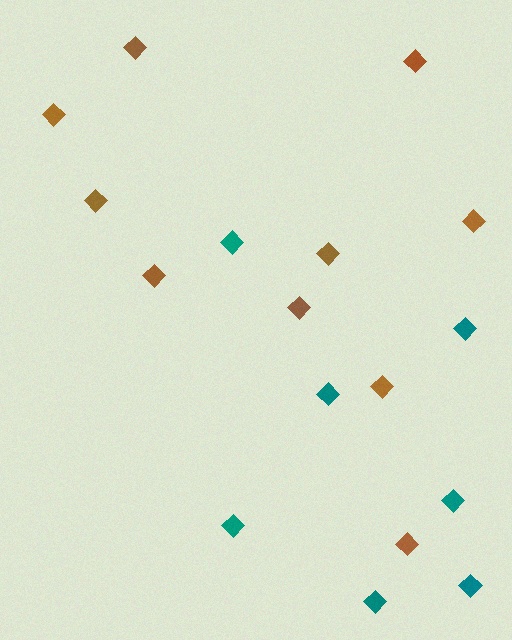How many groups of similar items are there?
There are 2 groups: one group of teal diamonds (7) and one group of brown diamonds (10).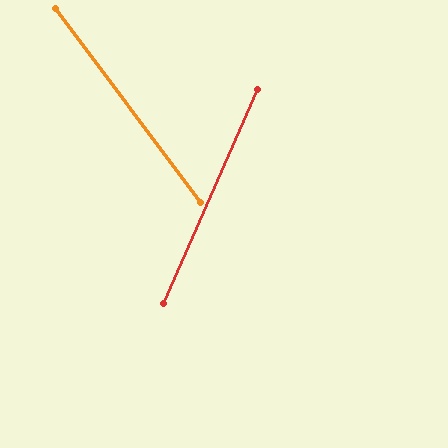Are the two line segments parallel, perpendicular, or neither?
Neither parallel nor perpendicular — they differ by about 60°.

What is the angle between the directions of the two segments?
Approximately 60 degrees.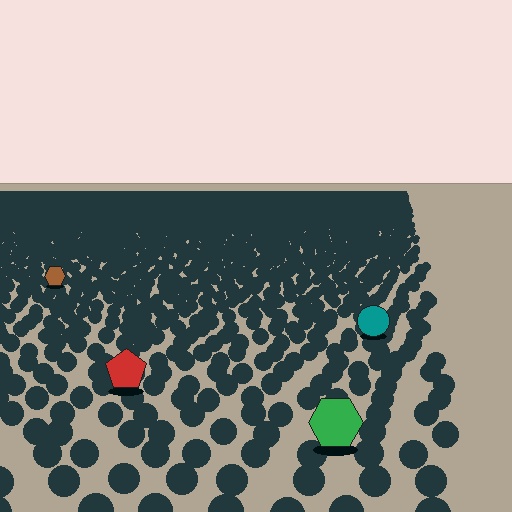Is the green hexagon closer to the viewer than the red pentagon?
Yes. The green hexagon is closer — you can tell from the texture gradient: the ground texture is coarser near it.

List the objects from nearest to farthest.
From nearest to farthest: the green hexagon, the red pentagon, the teal circle, the brown hexagon.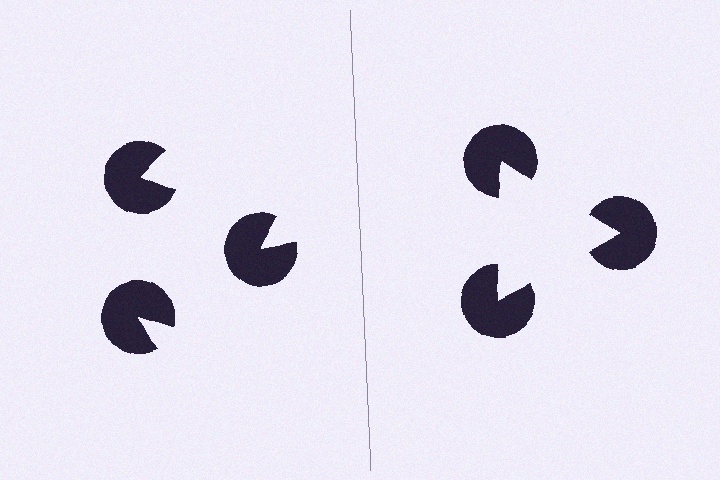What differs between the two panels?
The pac-man discs are positioned identically on both sides; only the wedge orientations differ. On the right they align to a triangle; on the left they are misaligned.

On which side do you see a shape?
An illusory triangle appears on the right side. On the left side the wedge cuts are rotated, so no coherent shape forms.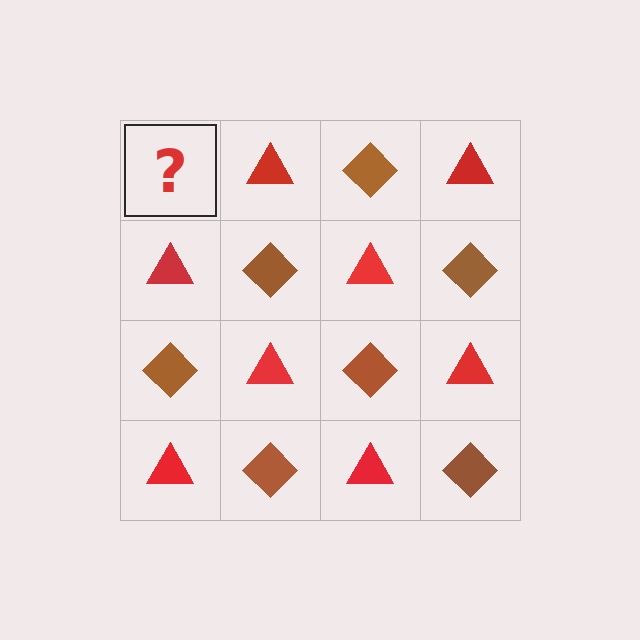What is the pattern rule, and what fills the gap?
The rule is that it alternates brown diamond and red triangle in a checkerboard pattern. The gap should be filled with a brown diamond.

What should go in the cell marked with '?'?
The missing cell should contain a brown diamond.